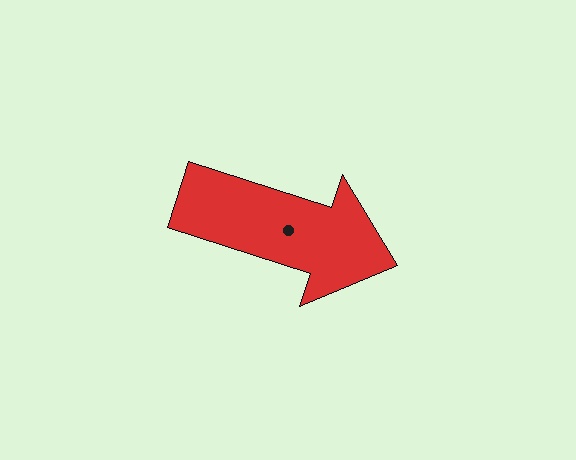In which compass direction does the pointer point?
East.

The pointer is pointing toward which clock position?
Roughly 4 o'clock.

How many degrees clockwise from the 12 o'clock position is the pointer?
Approximately 108 degrees.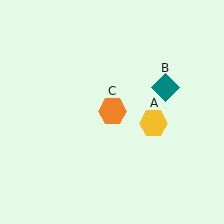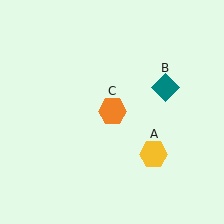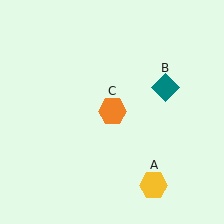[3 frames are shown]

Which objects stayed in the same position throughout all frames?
Teal diamond (object B) and orange hexagon (object C) remained stationary.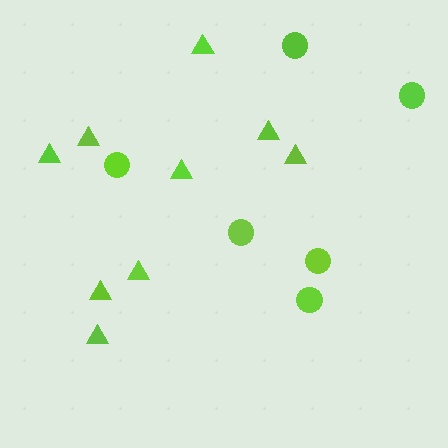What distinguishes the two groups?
There are 2 groups: one group of triangles (9) and one group of circles (6).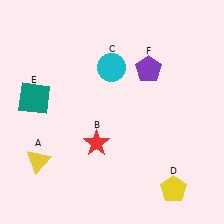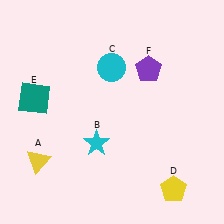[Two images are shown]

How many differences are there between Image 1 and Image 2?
There is 1 difference between the two images.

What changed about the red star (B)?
In Image 1, B is red. In Image 2, it changed to cyan.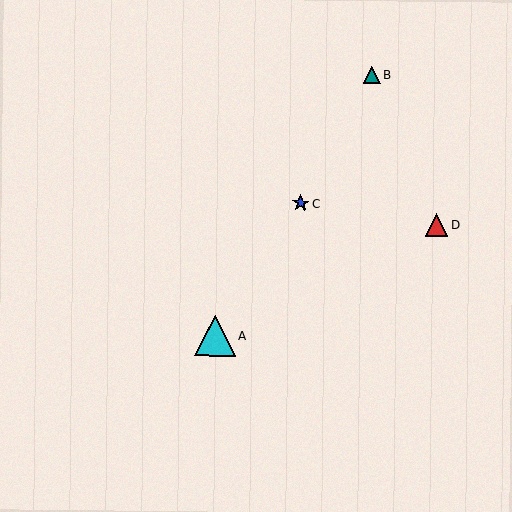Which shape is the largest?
The cyan triangle (labeled A) is the largest.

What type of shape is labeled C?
Shape C is a blue star.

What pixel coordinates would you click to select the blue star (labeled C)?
Click at (300, 203) to select the blue star C.